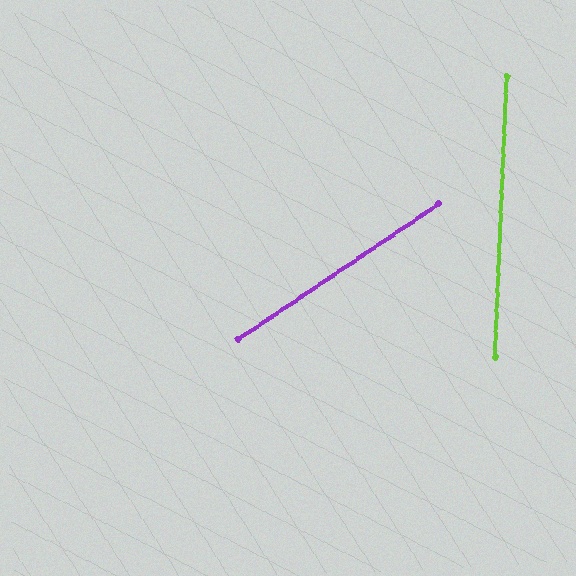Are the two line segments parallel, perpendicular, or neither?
Neither parallel nor perpendicular — they differ by about 53°.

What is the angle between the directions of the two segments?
Approximately 53 degrees.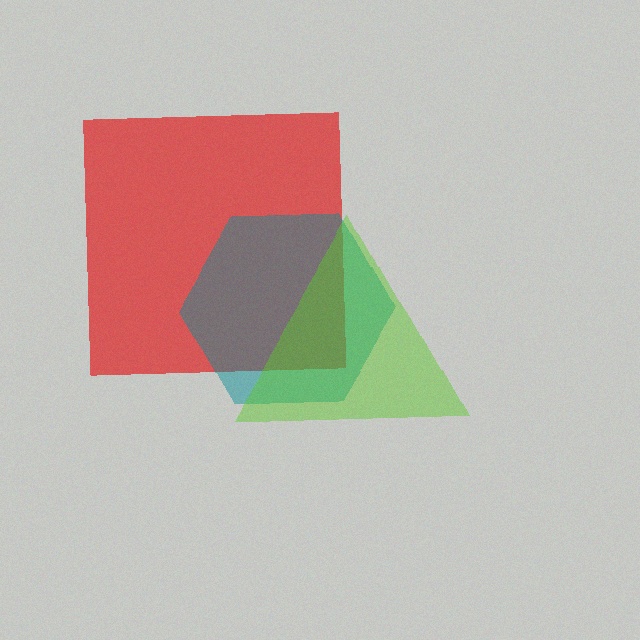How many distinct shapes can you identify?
There are 3 distinct shapes: a red square, a teal hexagon, a lime triangle.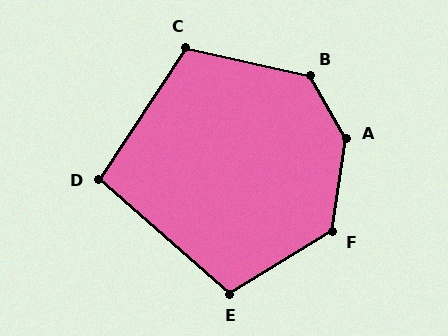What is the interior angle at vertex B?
Approximately 133 degrees (obtuse).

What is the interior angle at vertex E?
Approximately 108 degrees (obtuse).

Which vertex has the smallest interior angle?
D, at approximately 98 degrees.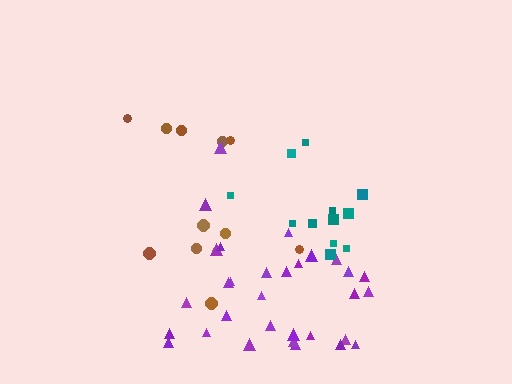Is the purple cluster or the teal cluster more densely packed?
Purple.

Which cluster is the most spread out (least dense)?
Brown.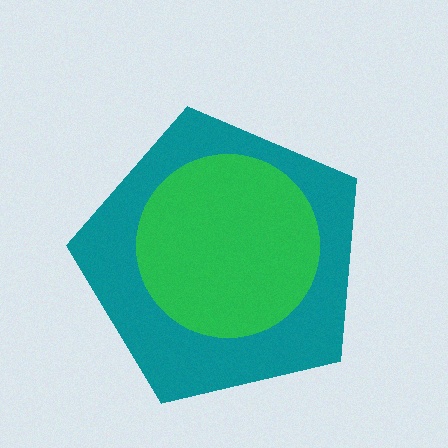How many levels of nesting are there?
2.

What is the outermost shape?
The teal pentagon.